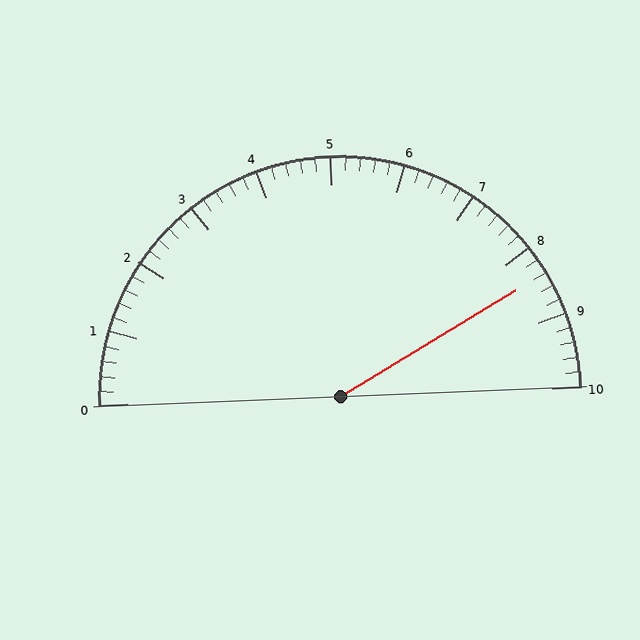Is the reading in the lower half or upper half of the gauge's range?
The reading is in the upper half of the range (0 to 10).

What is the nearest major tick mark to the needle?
The nearest major tick mark is 8.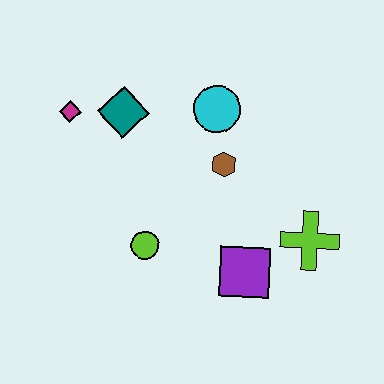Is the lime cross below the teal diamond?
Yes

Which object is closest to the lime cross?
The purple square is closest to the lime cross.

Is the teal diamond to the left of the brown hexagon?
Yes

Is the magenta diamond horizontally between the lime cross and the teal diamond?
No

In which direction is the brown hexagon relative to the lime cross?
The brown hexagon is to the left of the lime cross.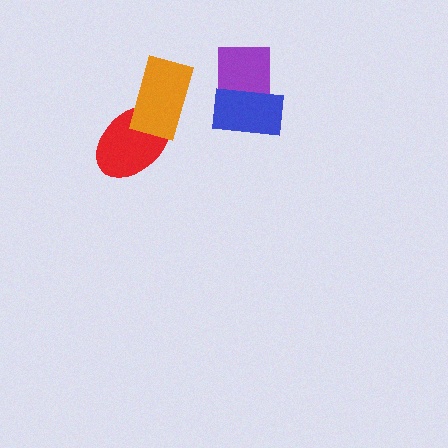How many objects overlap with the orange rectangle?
1 object overlaps with the orange rectangle.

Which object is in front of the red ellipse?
The orange rectangle is in front of the red ellipse.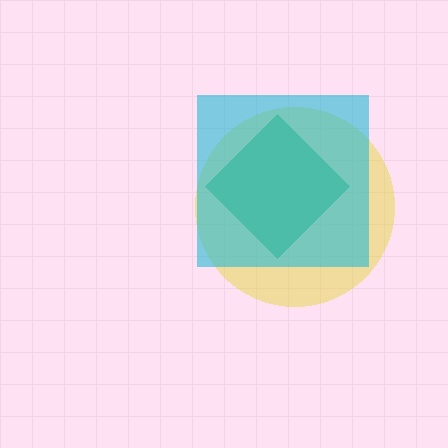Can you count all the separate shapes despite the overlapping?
Yes, there are 3 separate shapes.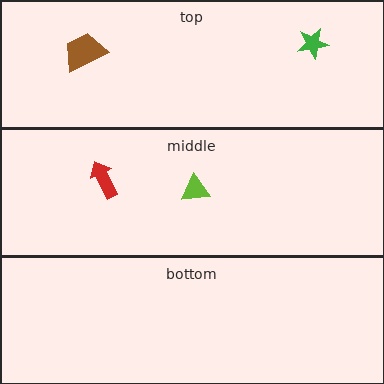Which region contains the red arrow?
The middle region.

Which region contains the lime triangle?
The middle region.